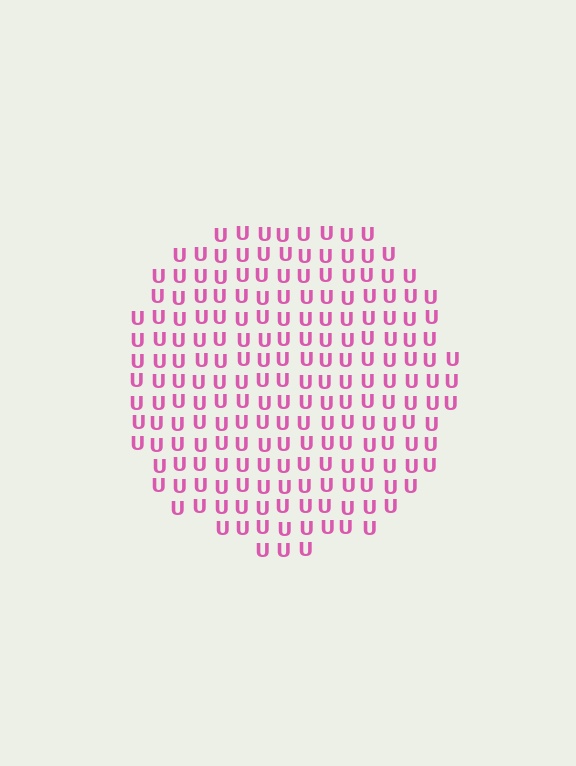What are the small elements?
The small elements are letter U's.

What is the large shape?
The large shape is a circle.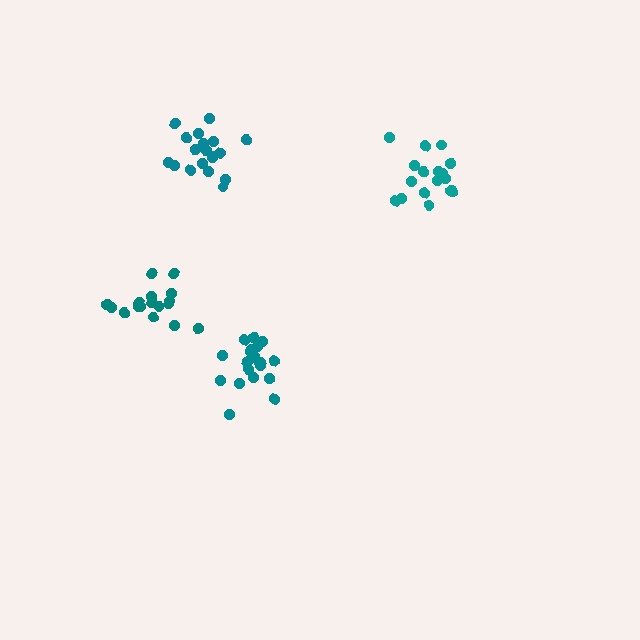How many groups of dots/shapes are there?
There are 4 groups.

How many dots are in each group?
Group 1: 20 dots, Group 2: 19 dots, Group 3: 17 dots, Group 4: 17 dots (73 total).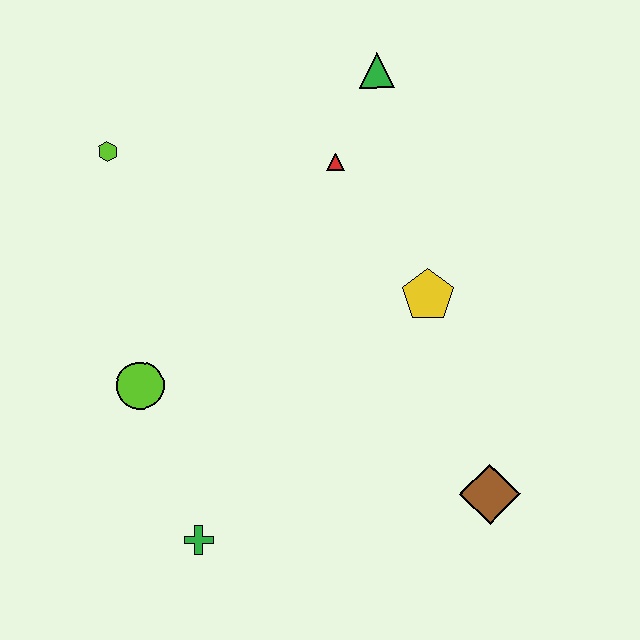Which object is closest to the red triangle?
The green triangle is closest to the red triangle.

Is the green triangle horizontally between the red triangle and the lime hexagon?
No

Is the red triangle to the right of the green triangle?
No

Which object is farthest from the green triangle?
The green cross is farthest from the green triangle.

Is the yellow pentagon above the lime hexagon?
No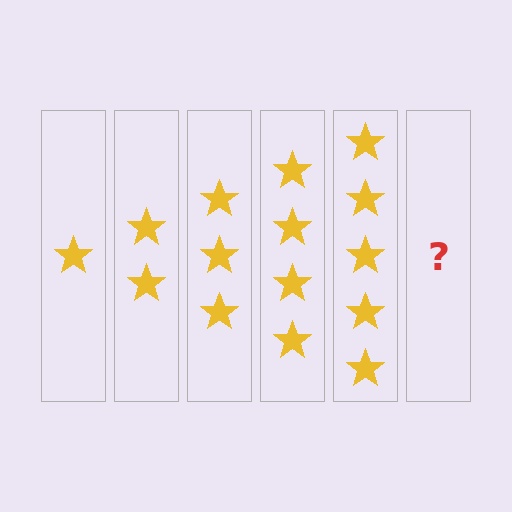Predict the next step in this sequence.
The next step is 6 stars.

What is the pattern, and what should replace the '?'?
The pattern is that each step adds one more star. The '?' should be 6 stars.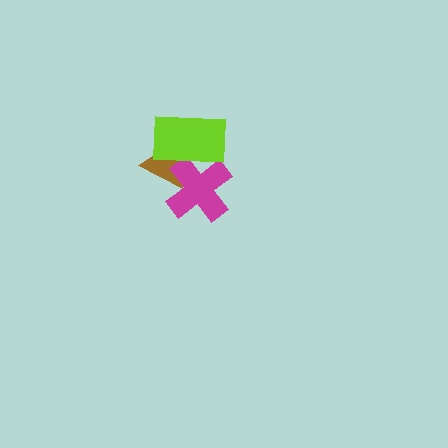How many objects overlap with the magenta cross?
2 objects overlap with the magenta cross.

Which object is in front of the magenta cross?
The lime rectangle is in front of the magenta cross.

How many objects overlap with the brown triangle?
2 objects overlap with the brown triangle.